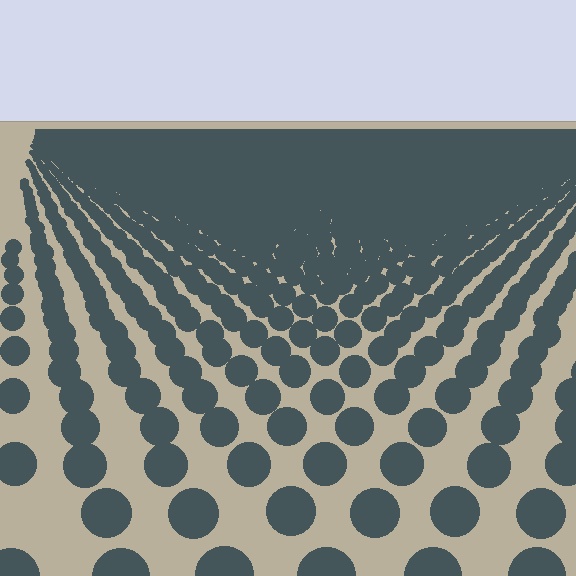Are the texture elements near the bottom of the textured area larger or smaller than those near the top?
Larger. Near the bottom, elements are closer to the viewer and appear at a bigger on-screen size.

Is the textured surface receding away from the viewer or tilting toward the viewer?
The surface is receding away from the viewer. Texture elements get smaller and denser toward the top.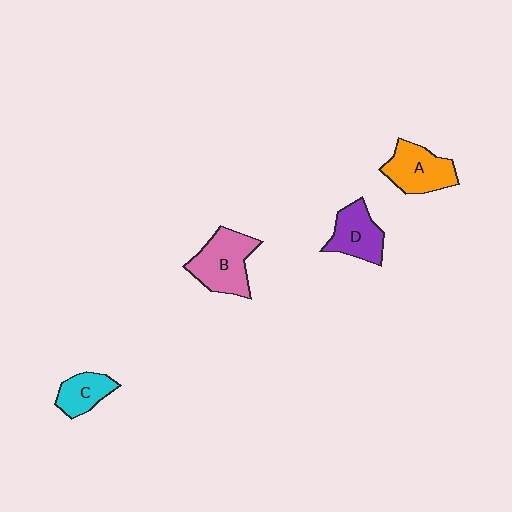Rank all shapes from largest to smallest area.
From largest to smallest: B (pink), A (orange), D (purple), C (cyan).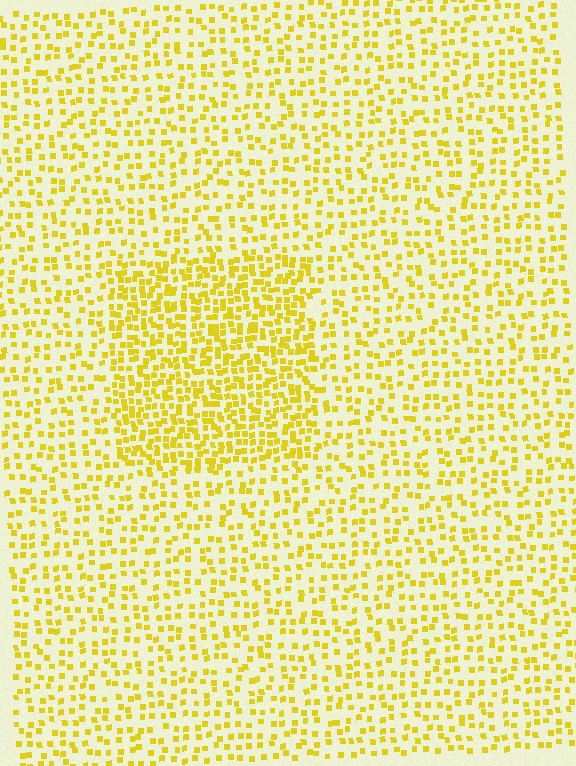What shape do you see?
I see a rectangle.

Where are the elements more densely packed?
The elements are more densely packed inside the rectangle boundary.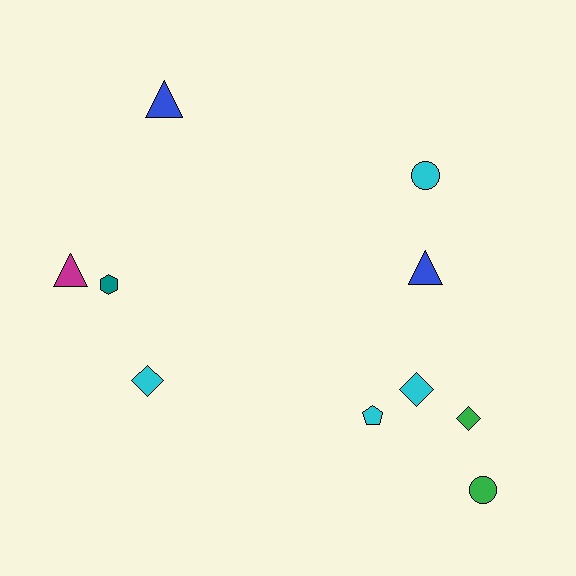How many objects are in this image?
There are 10 objects.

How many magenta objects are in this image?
There is 1 magenta object.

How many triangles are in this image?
There are 3 triangles.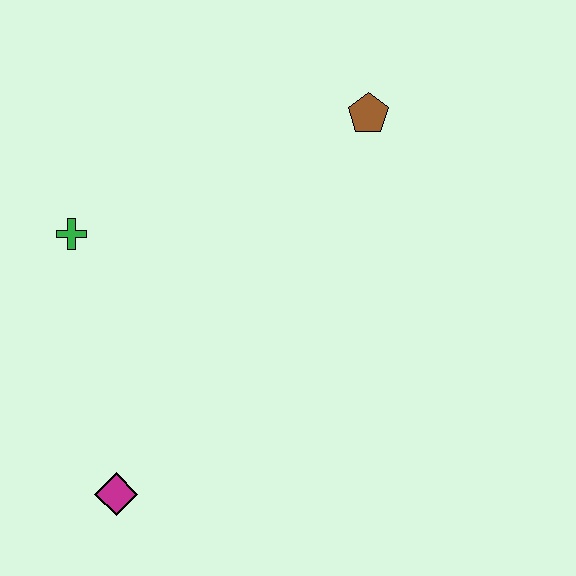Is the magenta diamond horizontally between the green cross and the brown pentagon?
Yes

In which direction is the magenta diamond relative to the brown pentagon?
The magenta diamond is below the brown pentagon.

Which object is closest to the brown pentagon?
The green cross is closest to the brown pentagon.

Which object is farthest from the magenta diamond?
The brown pentagon is farthest from the magenta diamond.